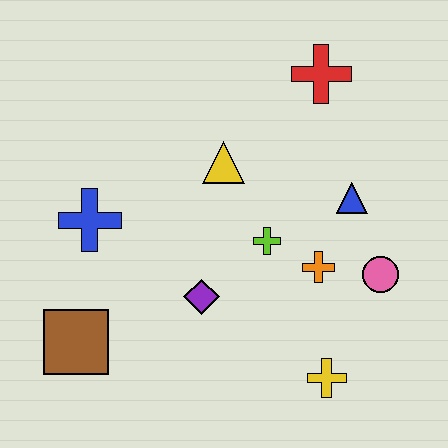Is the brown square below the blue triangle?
Yes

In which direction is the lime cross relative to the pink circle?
The lime cross is to the left of the pink circle.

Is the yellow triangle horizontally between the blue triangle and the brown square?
Yes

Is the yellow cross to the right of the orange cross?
Yes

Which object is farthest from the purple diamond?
The red cross is farthest from the purple diamond.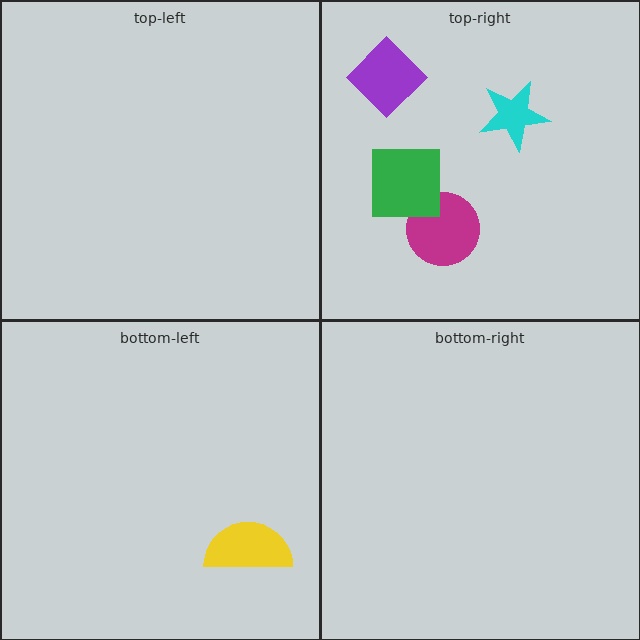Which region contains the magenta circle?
The top-right region.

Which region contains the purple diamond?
The top-right region.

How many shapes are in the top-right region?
4.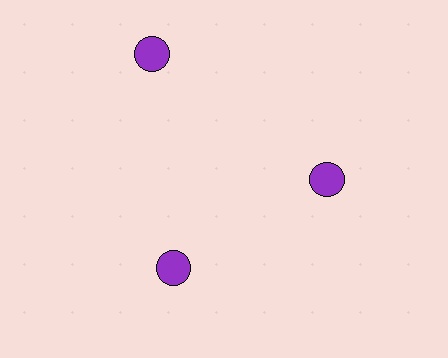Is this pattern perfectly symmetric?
No. The 3 purple circles are arranged in a ring, but one element near the 11 o'clock position is pushed outward from the center, breaking the 3-fold rotational symmetry.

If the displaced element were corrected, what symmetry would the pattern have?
It would have 3-fold rotational symmetry — the pattern would map onto itself every 120 degrees.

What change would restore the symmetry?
The symmetry would be restored by moving it inward, back onto the ring so that all 3 circles sit at equal angles and equal distance from the center.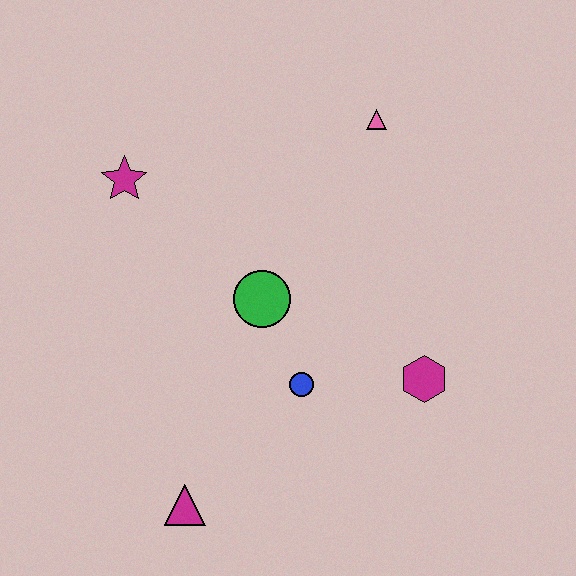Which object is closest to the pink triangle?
The green circle is closest to the pink triangle.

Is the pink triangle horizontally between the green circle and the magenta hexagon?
Yes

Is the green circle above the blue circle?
Yes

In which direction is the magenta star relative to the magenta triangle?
The magenta star is above the magenta triangle.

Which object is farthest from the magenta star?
The magenta hexagon is farthest from the magenta star.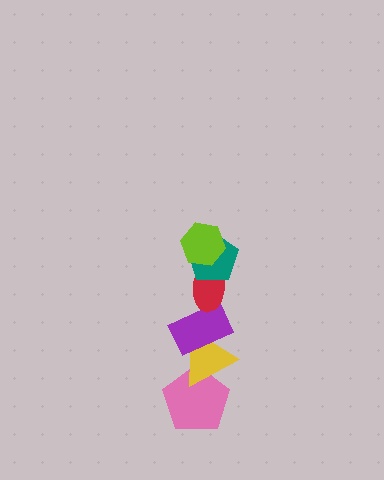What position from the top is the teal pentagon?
The teal pentagon is 2nd from the top.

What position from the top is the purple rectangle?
The purple rectangle is 4th from the top.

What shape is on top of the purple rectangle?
The red ellipse is on top of the purple rectangle.